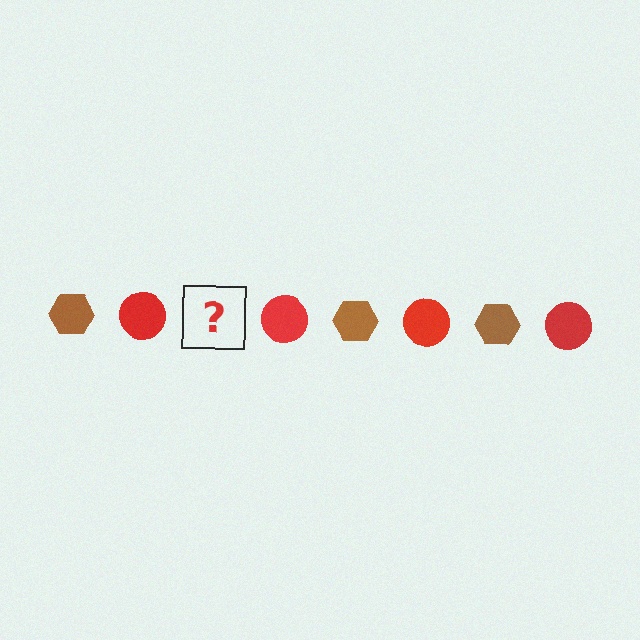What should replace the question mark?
The question mark should be replaced with a brown hexagon.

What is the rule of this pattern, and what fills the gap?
The rule is that the pattern alternates between brown hexagon and red circle. The gap should be filled with a brown hexagon.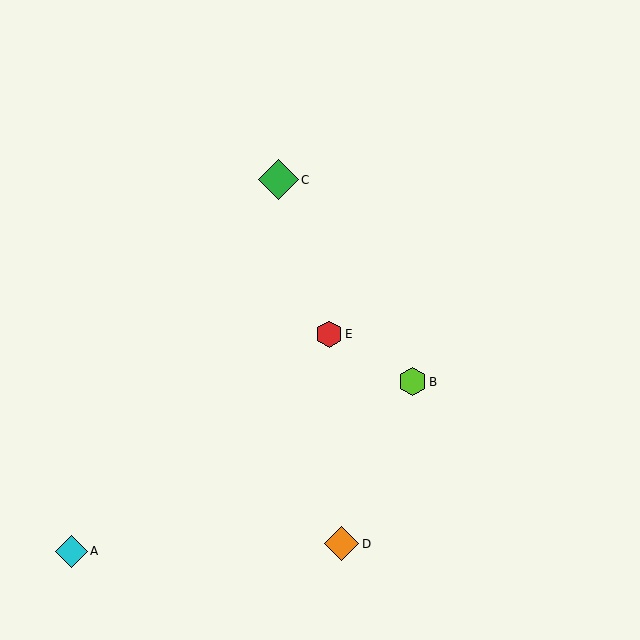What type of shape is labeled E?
Shape E is a red hexagon.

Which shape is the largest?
The green diamond (labeled C) is the largest.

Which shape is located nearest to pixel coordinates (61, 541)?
The cyan diamond (labeled A) at (71, 551) is nearest to that location.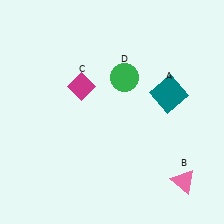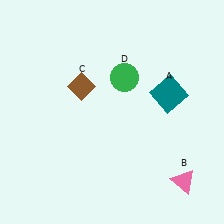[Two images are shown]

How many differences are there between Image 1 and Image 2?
There is 1 difference between the two images.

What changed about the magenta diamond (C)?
In Image 1, C is magenta. In Image 2, it changed to brown.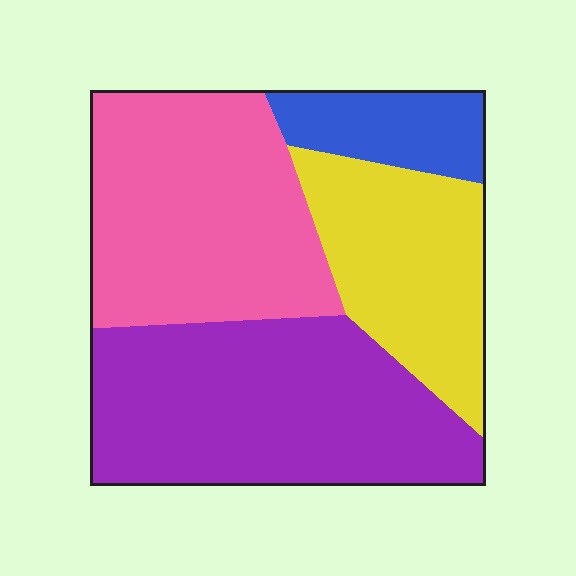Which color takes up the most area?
Purple, at roughly 35%.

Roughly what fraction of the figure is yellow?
Yellow covers 21% of the figure.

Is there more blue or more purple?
Purple.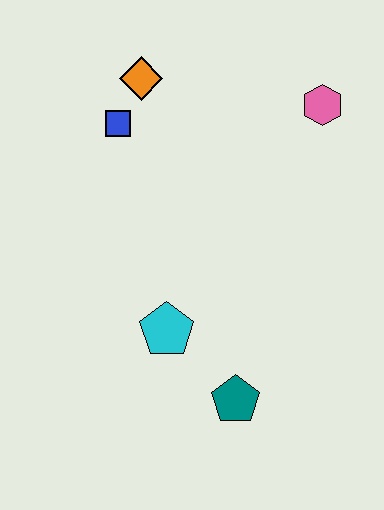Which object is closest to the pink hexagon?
The orange diamond is closest to the pink hexagon.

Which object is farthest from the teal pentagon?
The orange diamond is farthest from the teal pentagon.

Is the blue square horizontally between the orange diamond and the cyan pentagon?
No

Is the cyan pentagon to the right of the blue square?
Yes